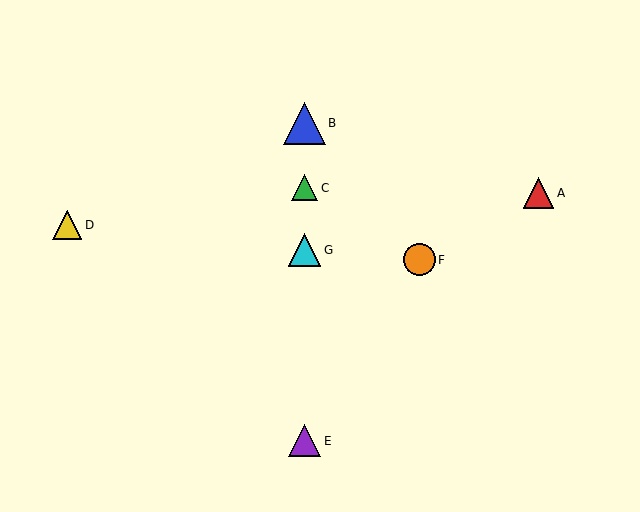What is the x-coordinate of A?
Object A is at x≈539.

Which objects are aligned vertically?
Objects B, C, E, G are aligned vertically.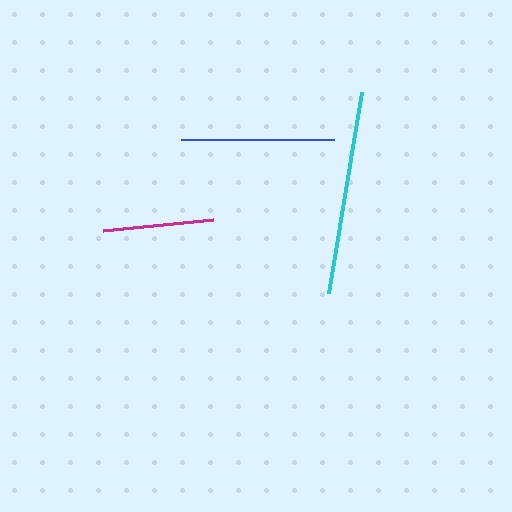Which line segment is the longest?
The cyan line is the longest at approximately 204 pixels.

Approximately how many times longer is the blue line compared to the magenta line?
The blue line is approximately 1.4 times the length of the magenta line.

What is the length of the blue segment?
The blue segment is approximately 153 pixels long.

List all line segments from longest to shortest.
From longest to shortest: cyan, blue, magenta.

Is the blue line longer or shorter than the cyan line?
The cyan line is longer than the blue line.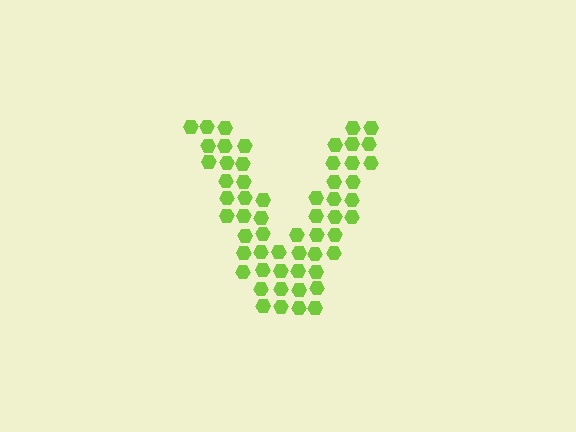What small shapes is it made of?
It is made of small hexagons.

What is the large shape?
The large shape is the letter V.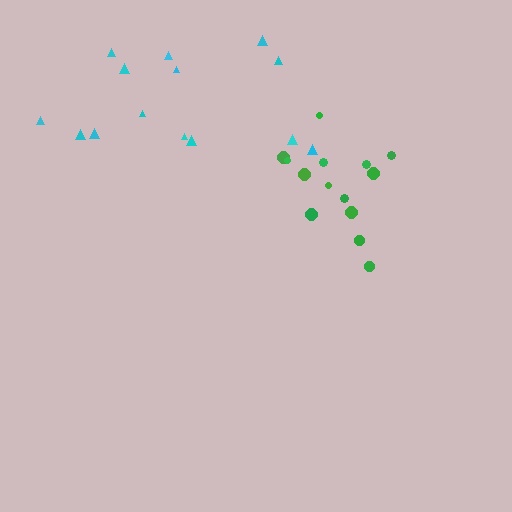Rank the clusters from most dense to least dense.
green, cyan.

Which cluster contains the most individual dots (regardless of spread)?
Cyan (14).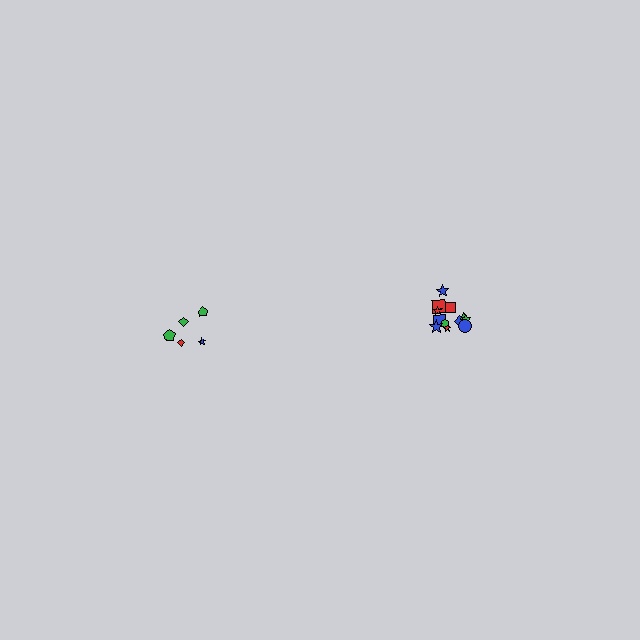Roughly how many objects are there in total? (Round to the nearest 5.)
Roughly 15 objects in total.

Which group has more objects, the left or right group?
The right group.